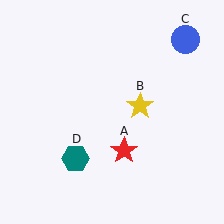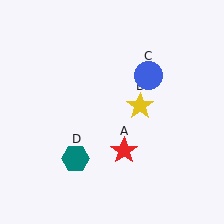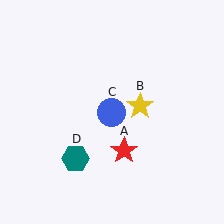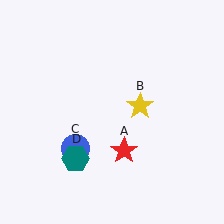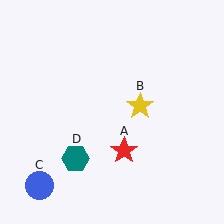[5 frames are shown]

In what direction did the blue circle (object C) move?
The blue circle (object C) moved down and to the left.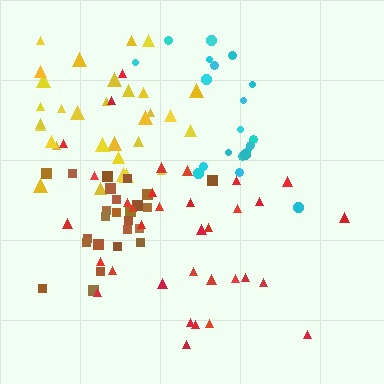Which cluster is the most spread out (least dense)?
Yellow.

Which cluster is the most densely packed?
Brown.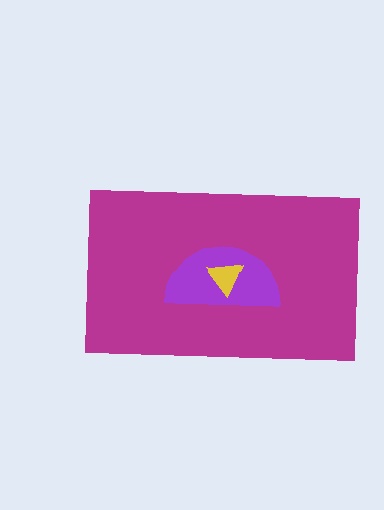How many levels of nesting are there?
3.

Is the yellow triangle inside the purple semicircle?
Yes.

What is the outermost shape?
The magenta rectangle.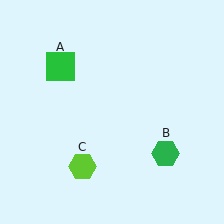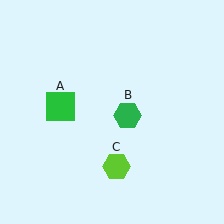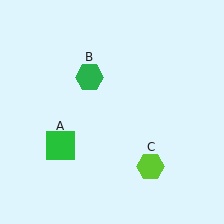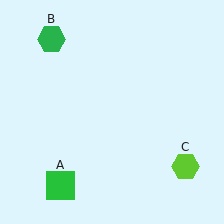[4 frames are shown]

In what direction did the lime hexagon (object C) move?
The lime hexagon (object C) moved right.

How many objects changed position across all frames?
3 objects changed position: green square (object A), green hexagon (object B), lime hexagon (object C).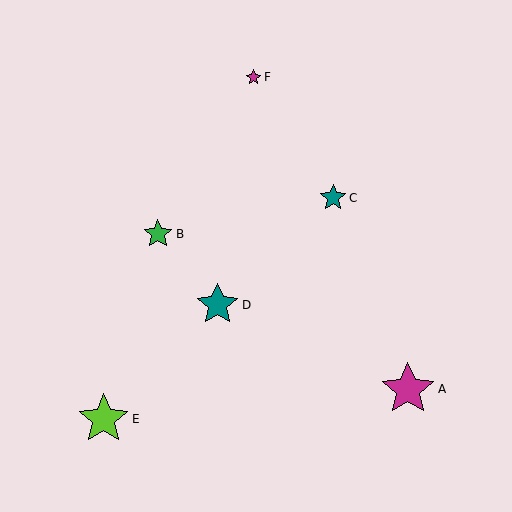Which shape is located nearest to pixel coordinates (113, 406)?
The lime star (labeled E) at (104, 419) is nearest to that location.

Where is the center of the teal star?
The center of the teal star is at (333, 198).